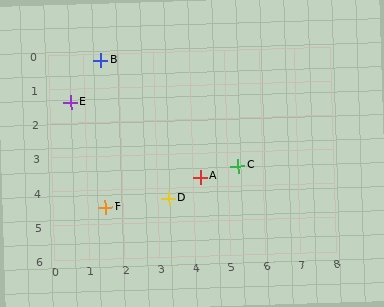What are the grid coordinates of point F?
Point F is at approximately (1.5, 4.5).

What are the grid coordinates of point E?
Point E is at approximately (0.6, 1.4).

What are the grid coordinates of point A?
Point A is at approximately (4.2, 3.7).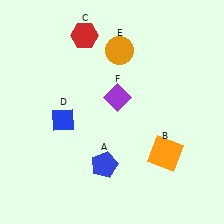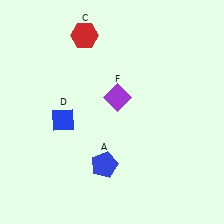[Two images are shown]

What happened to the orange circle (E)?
The orange circle (E) was removed in Image 2. It was in the top-right area of Image 1.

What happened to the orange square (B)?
The orange square (B) was removed in Image 2. It was in the bottom-right area of Image 1.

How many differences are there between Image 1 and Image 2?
There are 2 differences between the two images.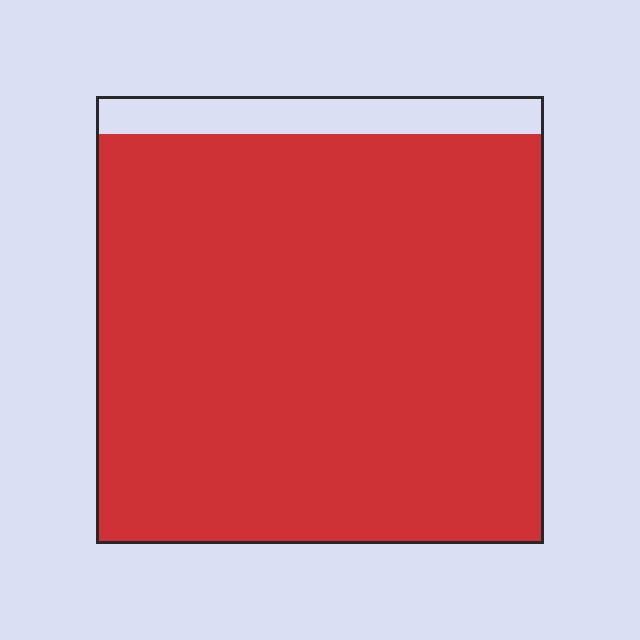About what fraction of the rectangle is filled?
About nine tenths (9/10).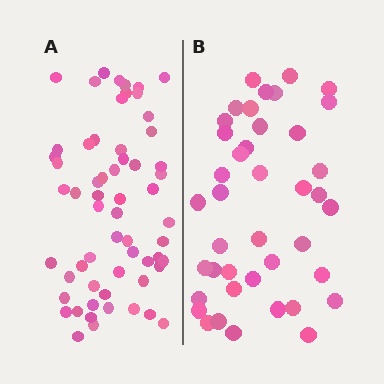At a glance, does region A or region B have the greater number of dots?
Region A (the left region) has more dots.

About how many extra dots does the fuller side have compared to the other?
Region A has approximately 20 more dots than region B.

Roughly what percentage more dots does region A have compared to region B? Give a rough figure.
About 45% more.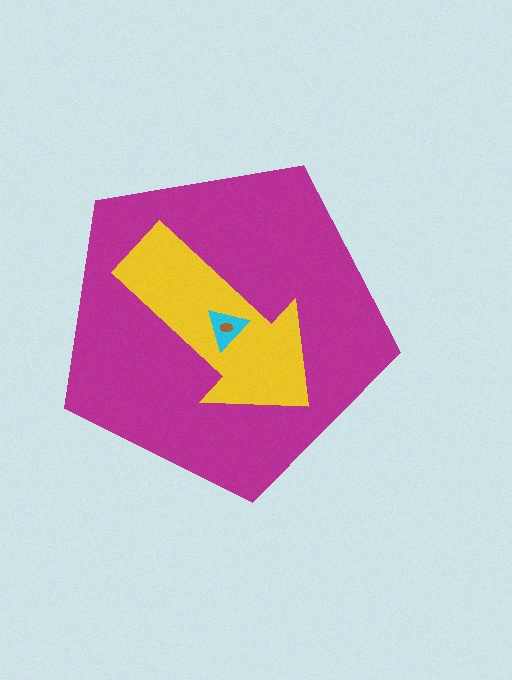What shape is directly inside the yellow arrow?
The cyan triangle.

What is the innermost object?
The brown ellipse.